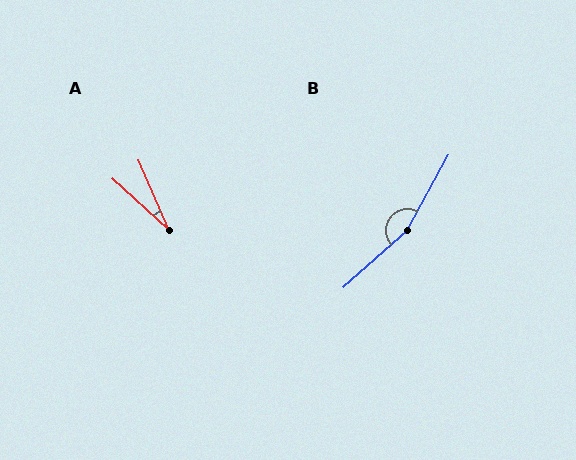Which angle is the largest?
B, at approximately 160 degrees.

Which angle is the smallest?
A, at approximately 24 degrees.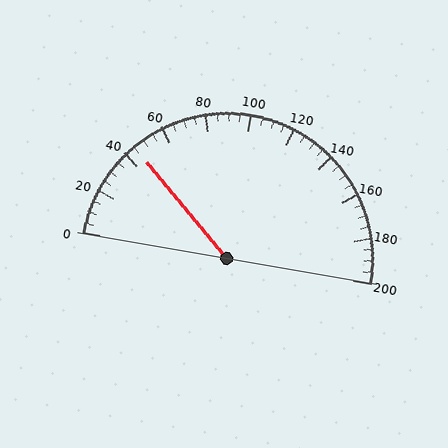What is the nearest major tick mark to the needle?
The nearest major tick mark is 40.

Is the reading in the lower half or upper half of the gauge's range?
The reading is in the lower half of the range (0 to 200).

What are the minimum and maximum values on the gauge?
The gauge ranges from 0 to 200.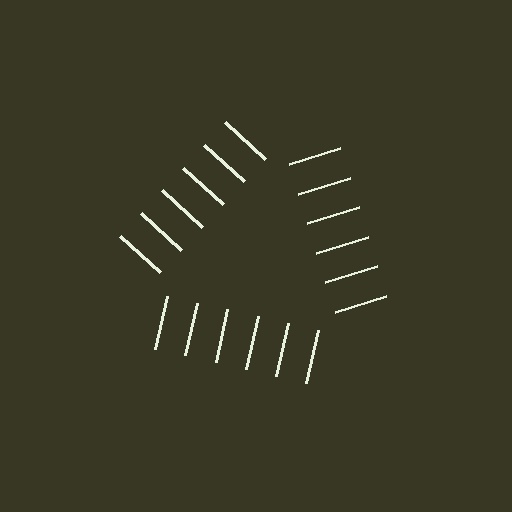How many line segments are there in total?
18 — 6 along each of the 3 edges.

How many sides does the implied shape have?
3 sides — the line-ends trace a triangle.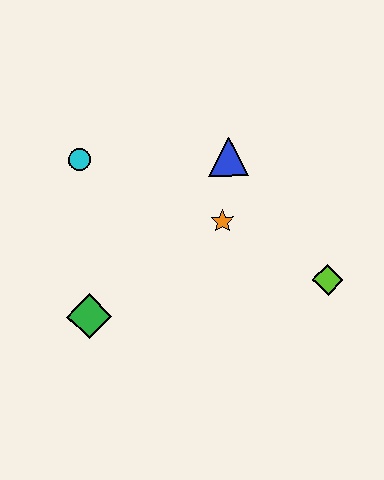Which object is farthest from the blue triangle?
The green diamond is farthest from the blue triangle.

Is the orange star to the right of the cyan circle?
Yes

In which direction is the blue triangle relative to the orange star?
The blue triangle is above the orange star.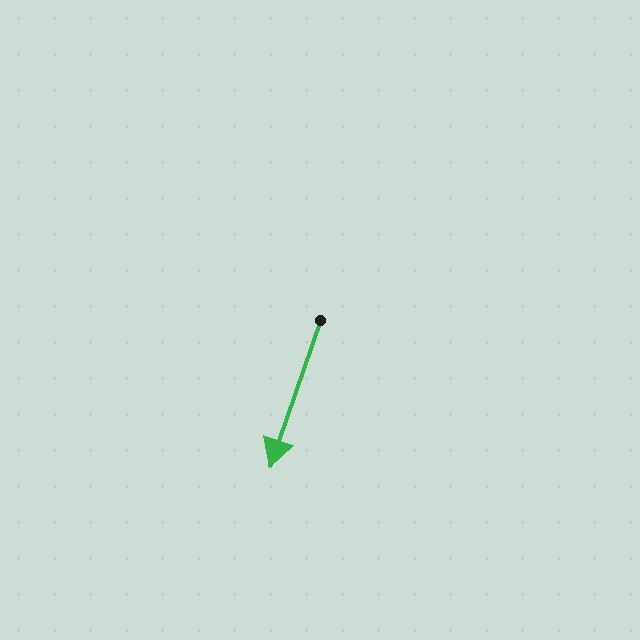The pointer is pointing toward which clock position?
Roughly 7 o'clock.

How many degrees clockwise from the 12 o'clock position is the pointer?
Approximately 199 degrees.